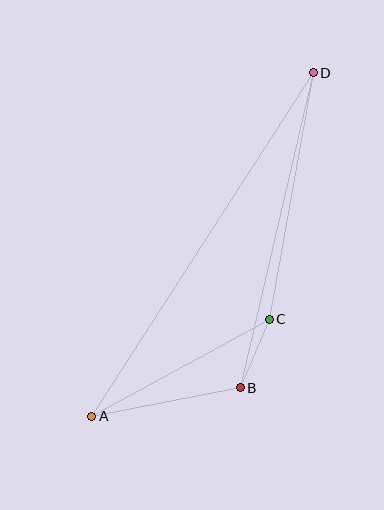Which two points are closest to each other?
Points B and C are closest to each other.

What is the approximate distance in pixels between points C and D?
The distance between C and D is approximately 250 pixels.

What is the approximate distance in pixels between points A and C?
The distance between A and C is approximately 202 pixels.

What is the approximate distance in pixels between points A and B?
The distance between A and B is approximately 151 pixels.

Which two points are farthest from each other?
Points A and D are farthest from each other.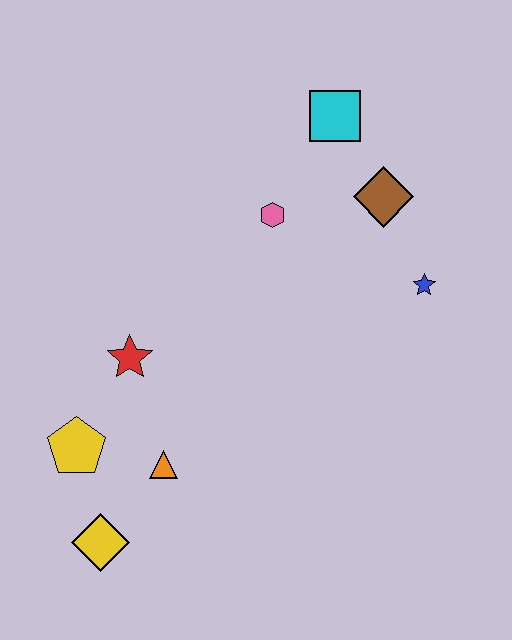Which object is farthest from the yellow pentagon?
The cyan square is farthest from the yellow pentagon.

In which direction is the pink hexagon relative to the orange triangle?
The pink hexagon is above the orange triangle.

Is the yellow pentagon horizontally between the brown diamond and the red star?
No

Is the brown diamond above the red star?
Yes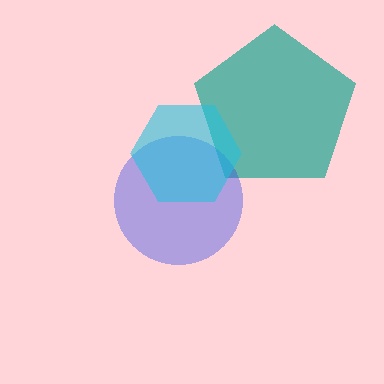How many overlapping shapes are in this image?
There are 3 overlapping shapes in the image.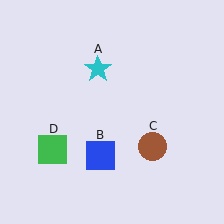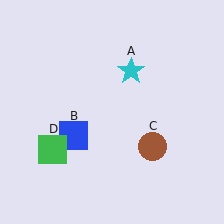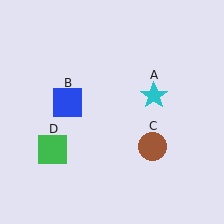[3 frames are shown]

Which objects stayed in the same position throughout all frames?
Brown circle (object C) and green square (object D) remained stationary.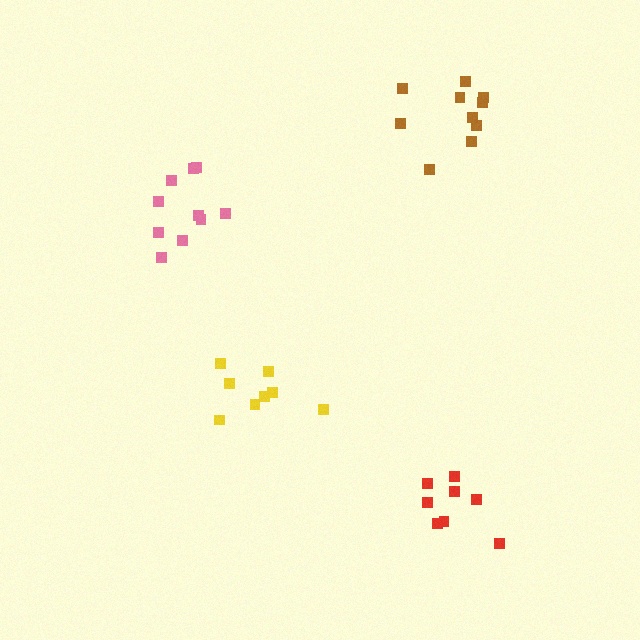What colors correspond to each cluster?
The clusters are colored: yellow, red, brown, pink.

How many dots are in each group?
Group 1: 8 dots, Group 2: 8 dots, Group 3: 10 dots, Group 4: 10 dots (36 total).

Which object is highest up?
The brown cluster is topmost.